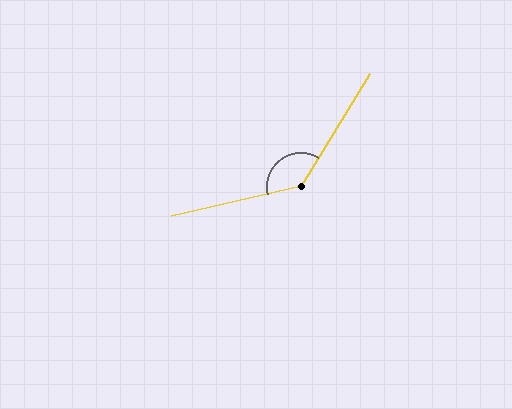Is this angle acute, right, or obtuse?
It is obtuse.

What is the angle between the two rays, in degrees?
Approximately 134 degrees.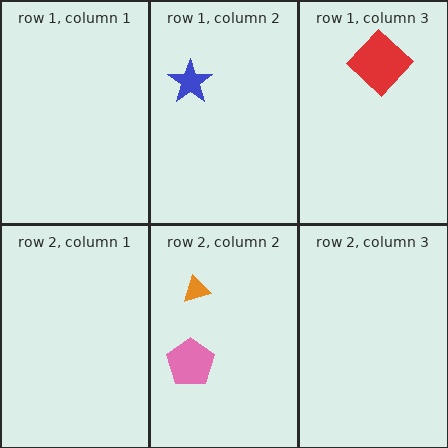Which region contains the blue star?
The row 1, column 2 region.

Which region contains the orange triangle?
The row 2, column 2 region.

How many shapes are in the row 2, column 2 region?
2.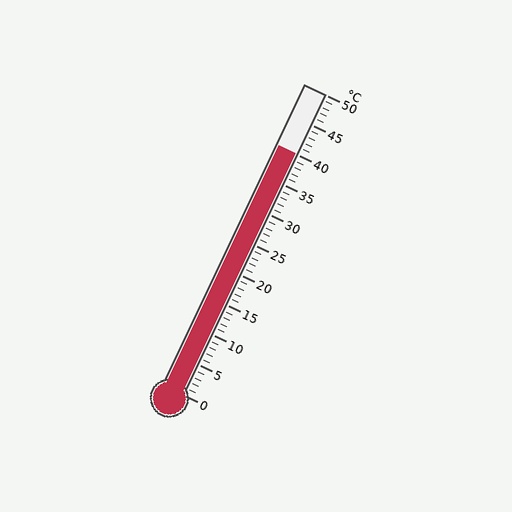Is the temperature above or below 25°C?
The temperature is above 25°C.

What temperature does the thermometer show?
The thermometer shows approximately 40°C.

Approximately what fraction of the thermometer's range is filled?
The thermometer is filled to approximately 80% of its range.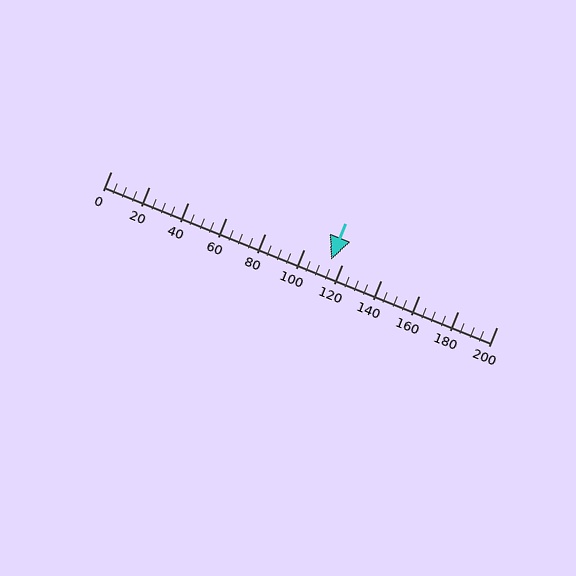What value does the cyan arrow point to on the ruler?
The cyan arrow points to approximately 114.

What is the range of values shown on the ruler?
The ruler shows values from 0 to 200.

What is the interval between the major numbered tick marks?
The major tick marks are spaced 20 units apart.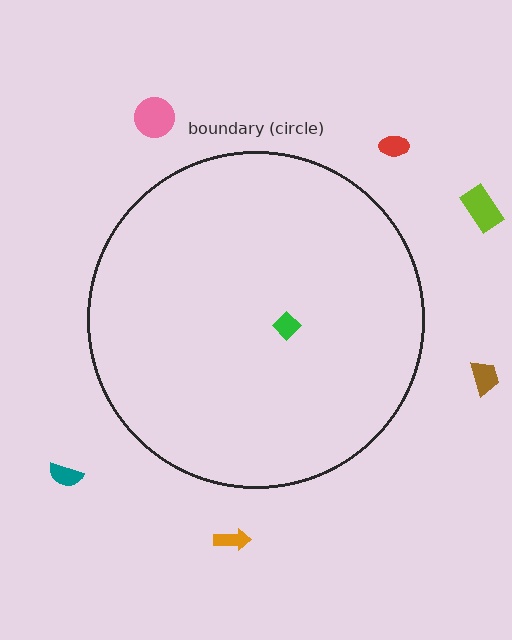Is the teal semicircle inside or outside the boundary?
Outside.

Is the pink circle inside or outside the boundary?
Outside.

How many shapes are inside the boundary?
1 inside, 6 outside.